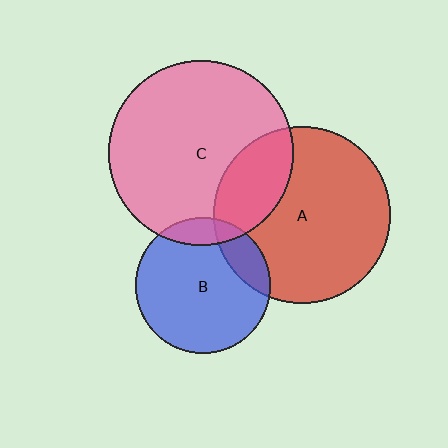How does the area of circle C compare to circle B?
Approximately 1.9 times.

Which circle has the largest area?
Circle C (pink).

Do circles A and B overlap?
Yes.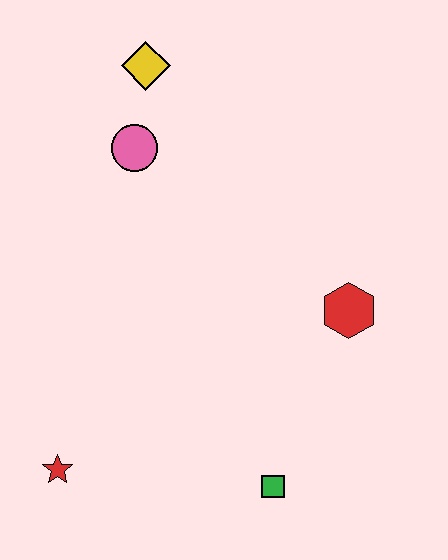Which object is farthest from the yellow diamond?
The green square is farthest from the yellow diamond.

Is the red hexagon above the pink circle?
No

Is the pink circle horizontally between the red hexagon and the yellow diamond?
No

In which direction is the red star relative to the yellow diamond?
The red star is below the yellow diamond.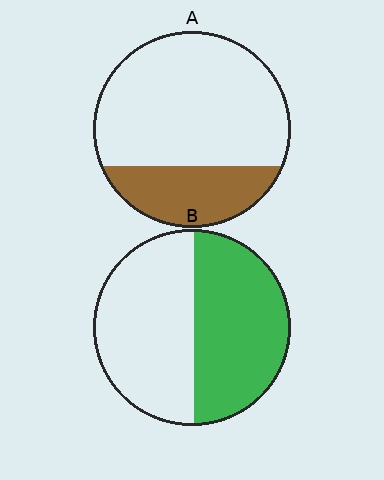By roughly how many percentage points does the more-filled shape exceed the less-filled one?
By roughly 20 percentage points (B over A).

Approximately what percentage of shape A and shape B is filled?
A is approximately 25% and B is approximately 50%.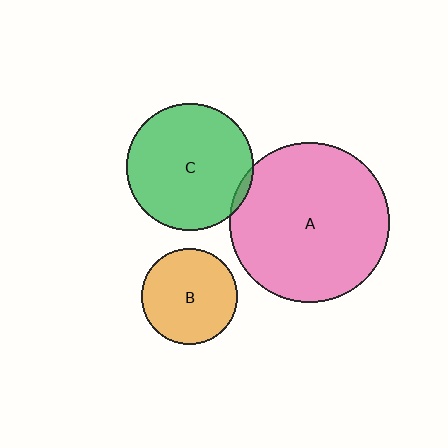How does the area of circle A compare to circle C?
Approximately 1.6 times.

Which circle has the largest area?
Circle A (pink).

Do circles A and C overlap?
Yes.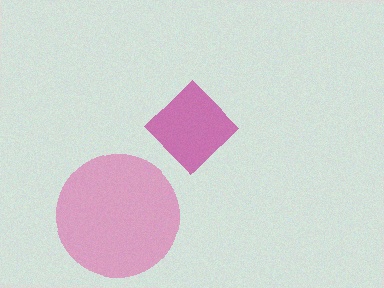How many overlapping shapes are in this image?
There are 2 overlapping shapes in the image.